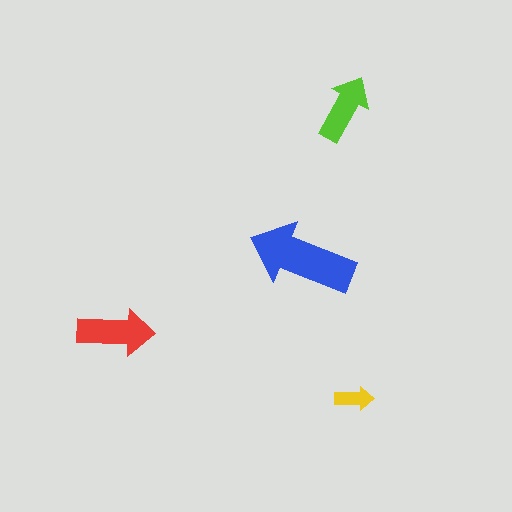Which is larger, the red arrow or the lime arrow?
The red one.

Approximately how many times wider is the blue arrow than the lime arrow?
About 1.5 times wider.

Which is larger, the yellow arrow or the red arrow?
The red one.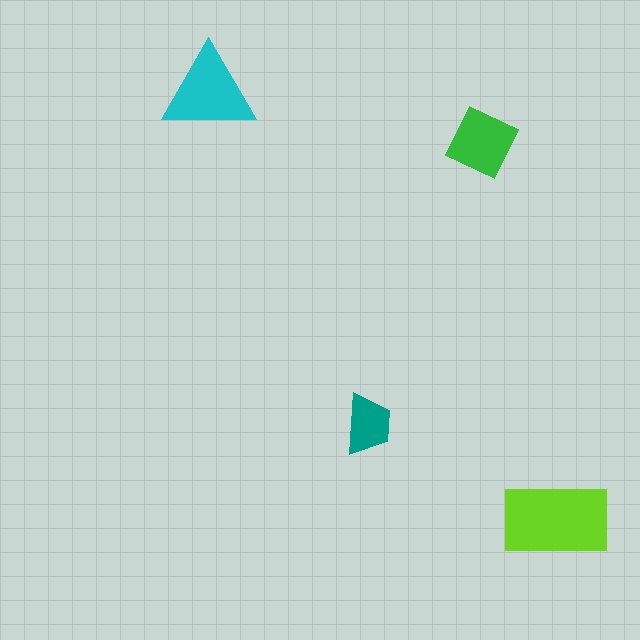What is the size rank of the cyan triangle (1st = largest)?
2nd.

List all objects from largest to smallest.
The lime rectangle, the cyan triangle, the green square, the teal trapezoid.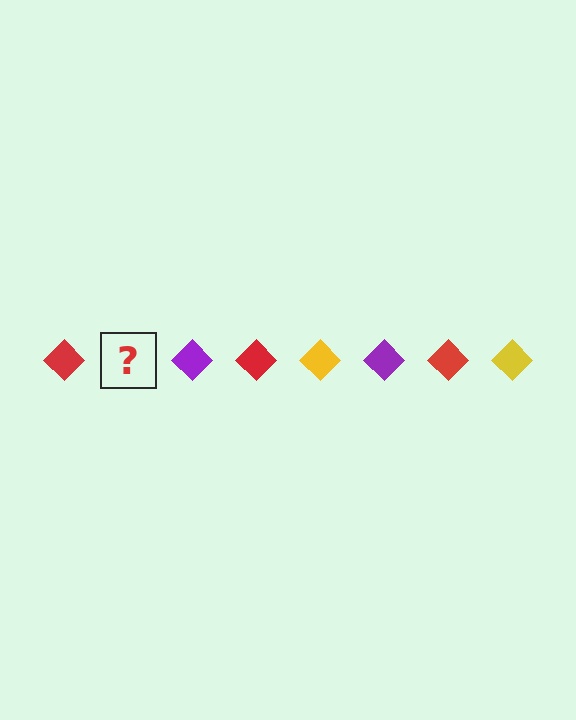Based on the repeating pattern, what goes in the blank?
The blank should be a yellow diamond.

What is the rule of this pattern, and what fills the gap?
The rule is that the pattern cycles through red, yellow, purple diamonds. The gap should be filled with a yellow diamond.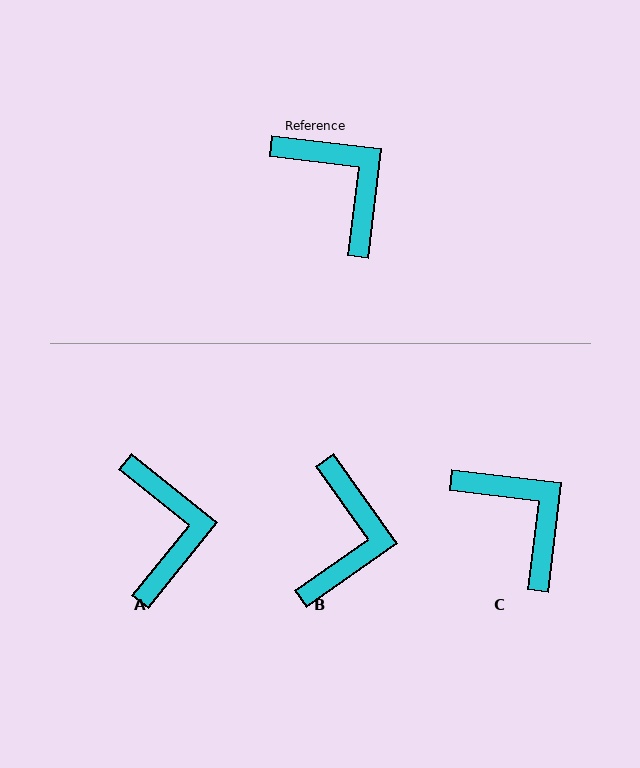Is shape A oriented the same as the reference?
No, it is off by about 32 degrees.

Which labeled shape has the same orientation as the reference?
C.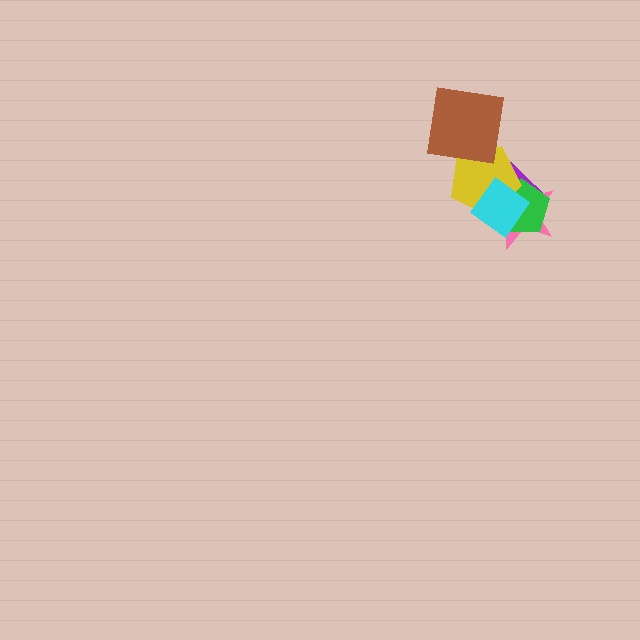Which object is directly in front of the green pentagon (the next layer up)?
The yellow pentagon is directly in front of the green pentagon.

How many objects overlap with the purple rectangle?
4 objects overlap with the purple rectangle.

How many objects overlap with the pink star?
4 objects overlap with the pink star.